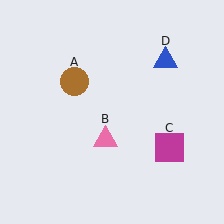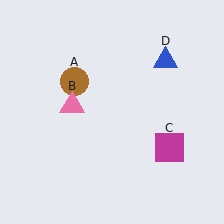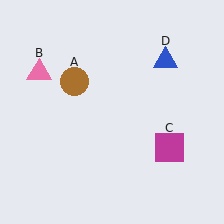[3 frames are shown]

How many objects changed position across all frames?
1 object changed position: pink triangle (object B).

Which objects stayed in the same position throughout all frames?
Brown circle (object A) and magenta square (object C) and blue triangle (object D) remained stationary.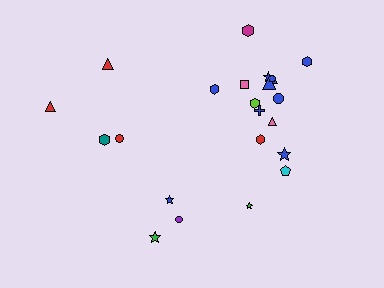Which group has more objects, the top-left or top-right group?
The top-right group.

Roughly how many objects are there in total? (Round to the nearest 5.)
Roughly 25 objects in total.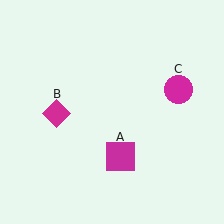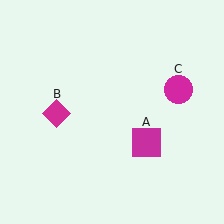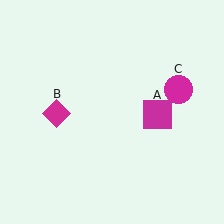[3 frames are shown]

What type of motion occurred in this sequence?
The magenta square (object A) rotated counterclockwise around the center of the scene.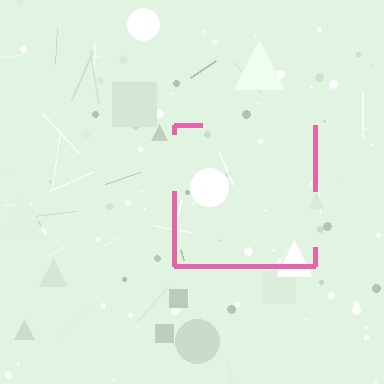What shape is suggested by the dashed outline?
The dashed outline suggests a square.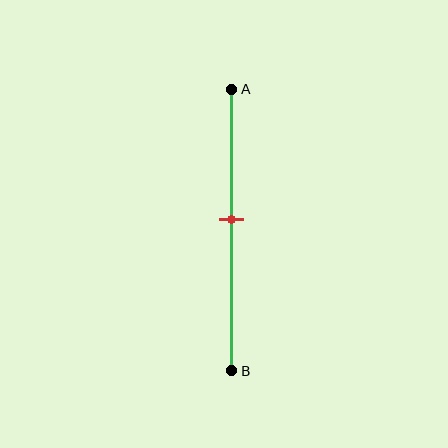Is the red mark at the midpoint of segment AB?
No, the mark is at about 45% from A, not at the 50% midpoint.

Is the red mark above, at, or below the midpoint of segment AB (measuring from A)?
The red mark is above the midpoint of segment AB.